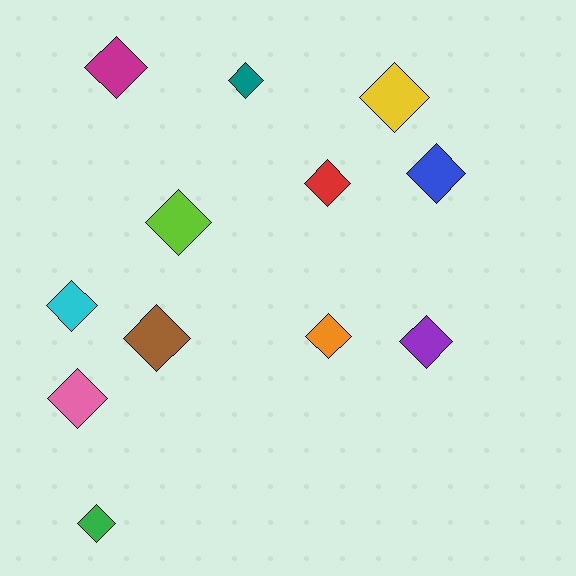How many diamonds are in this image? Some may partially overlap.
There are 12 diamonds.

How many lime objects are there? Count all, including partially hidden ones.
There is 1 lime object.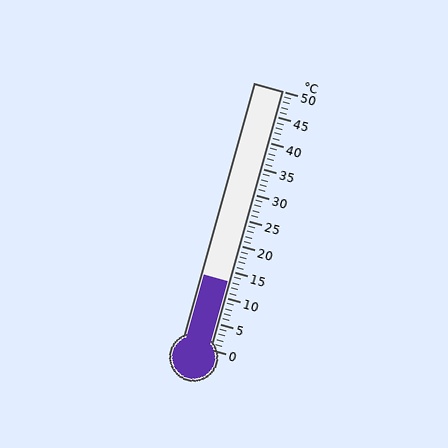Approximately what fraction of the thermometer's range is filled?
The thermometer is filled to approximately 25% of its range.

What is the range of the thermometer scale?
The thermometer scale ranges from 0°C to 50°C.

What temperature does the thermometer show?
The thermometer shows approximately 13°C.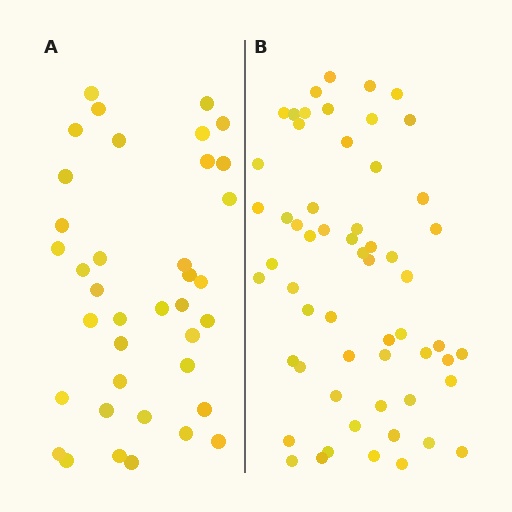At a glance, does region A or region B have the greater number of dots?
Region B (the right region) has more dots.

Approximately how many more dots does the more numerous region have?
Region B has approximately 20 more dots than region A.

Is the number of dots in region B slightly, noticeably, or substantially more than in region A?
Region B has substantially more. The ratio is roughly 1.5 to 1.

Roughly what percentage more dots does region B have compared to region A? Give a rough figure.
About 55% more.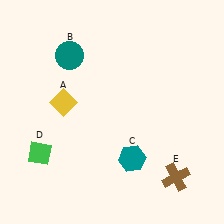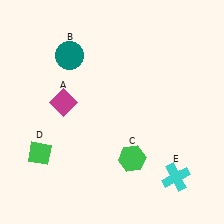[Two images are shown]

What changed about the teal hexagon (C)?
In Image 1, C is teal. In Image 2, it changed to green.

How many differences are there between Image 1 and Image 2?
There are 3 differences between the two images.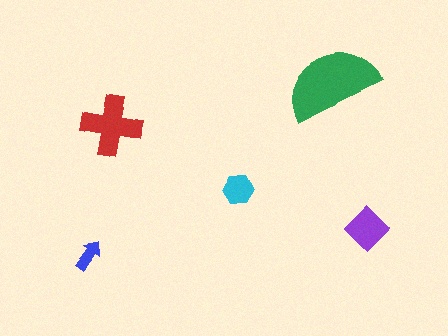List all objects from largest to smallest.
The green semicircle, the red cross, the purple diamond, the cyan hexagon, the blue arrow.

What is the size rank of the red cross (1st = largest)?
2nd.